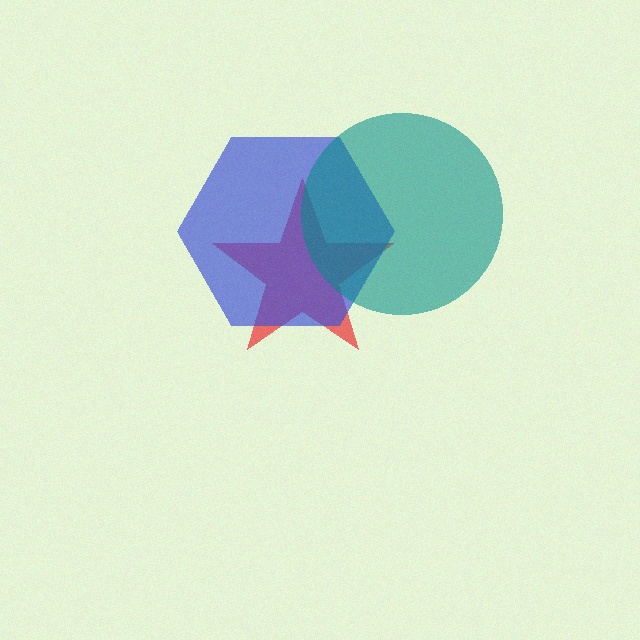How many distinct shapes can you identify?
There are 3 distinct shapes: a red star, a blue hexagon, a teal circle.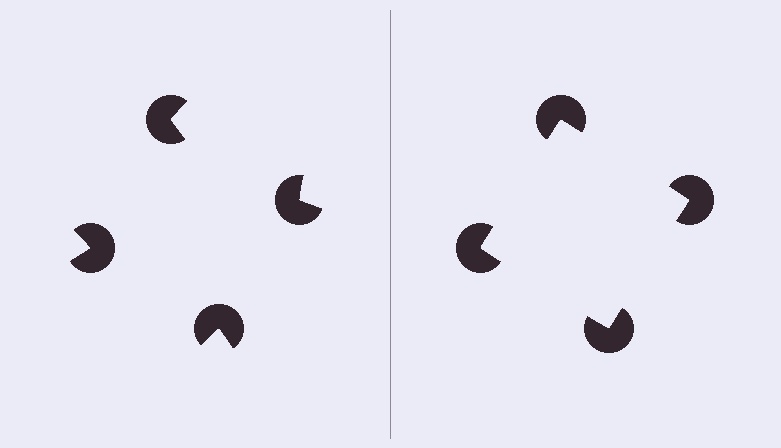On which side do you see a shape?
An illusory square appears on the right side. On the left side the wedge cuts are rotated, so no coherent shape forms.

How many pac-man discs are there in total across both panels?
8 — 4 on each side.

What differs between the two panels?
The pac-man discs are positioned identically on both sides; only the wedge orientations differ. On the right they align to a square; on the left they are misaligned.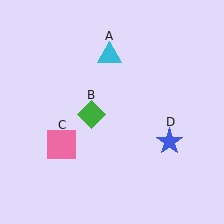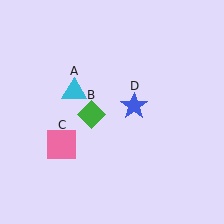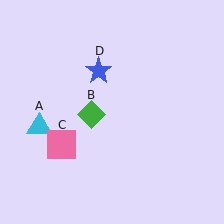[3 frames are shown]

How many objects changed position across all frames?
2 objects changed position: cyan triangle (object A), blue star (object D).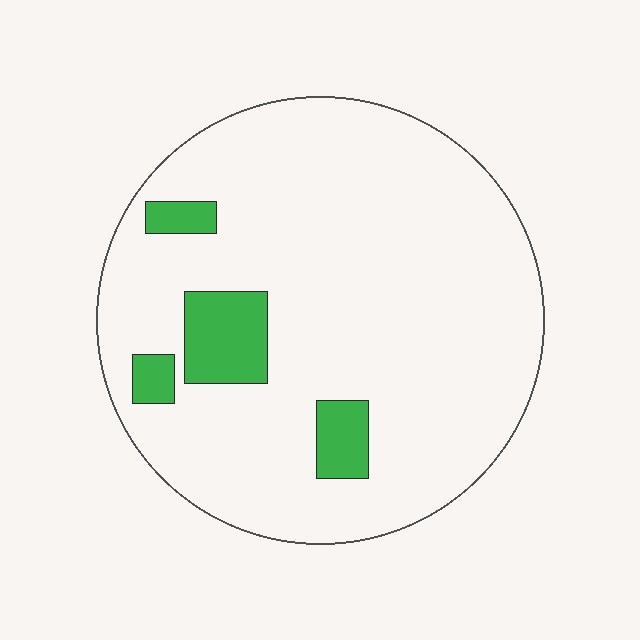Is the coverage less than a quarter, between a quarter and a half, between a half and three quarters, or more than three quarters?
Less than a quarter.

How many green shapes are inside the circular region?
4.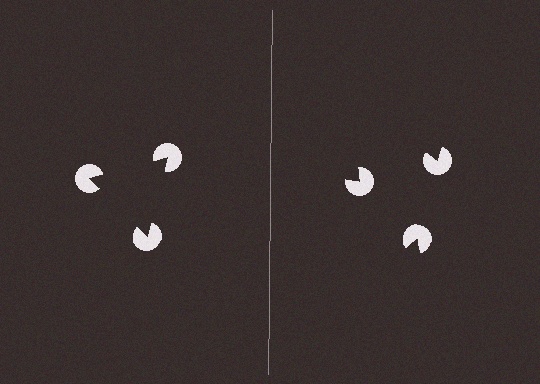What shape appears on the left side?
An illusory triangle.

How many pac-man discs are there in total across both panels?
6 — 3 on each side.